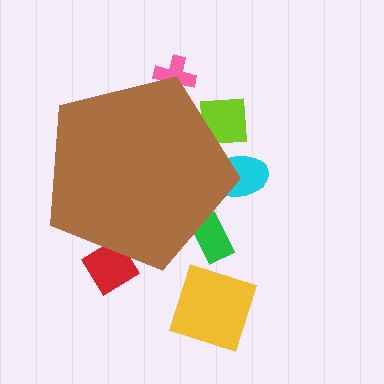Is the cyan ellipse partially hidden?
Yes, the cyan ellipse is partially hidden behind the brown pentagon.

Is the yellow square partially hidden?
No, the yellow square is fully visible.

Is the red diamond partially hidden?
Yes, the red diamond is partially hidden behind the brown pentagon.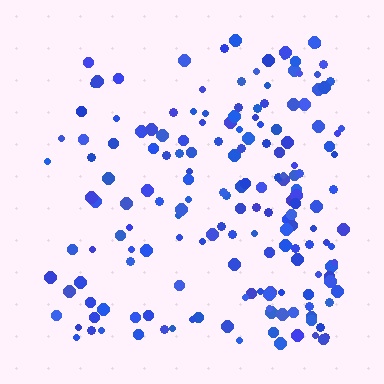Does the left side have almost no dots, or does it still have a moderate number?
Still a moderate number, just noticeably fewer than the right.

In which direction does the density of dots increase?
From left to right, with the right side densest.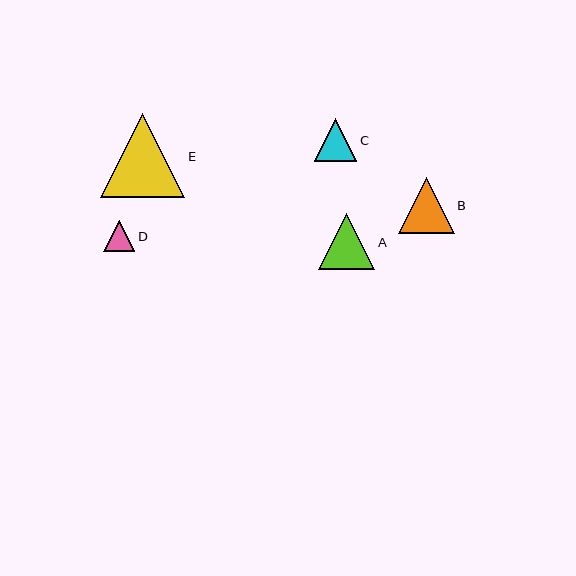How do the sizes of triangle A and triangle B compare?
Triangle A and triangle B are approximately the same size.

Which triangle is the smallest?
Triangle D is the smallest with a size of approximately 31 pixels.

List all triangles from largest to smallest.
From largest to smallest: E, A, B, C, D.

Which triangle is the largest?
Triangle E is the largest with a size of approximately 84 pixels.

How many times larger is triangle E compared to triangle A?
Triangle E is approximately 1.5 times the size of triangle A.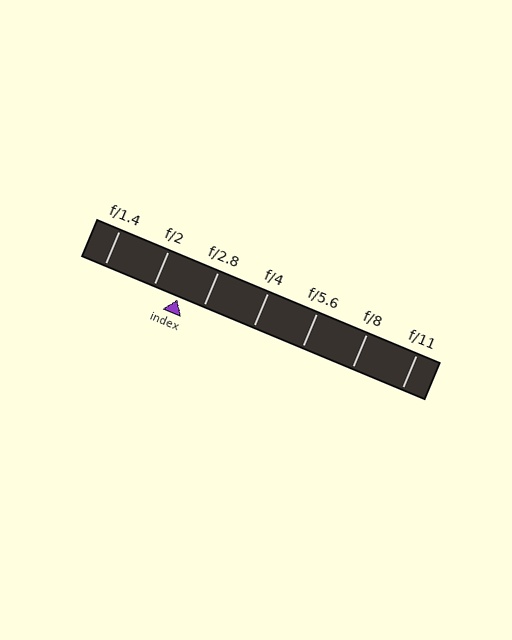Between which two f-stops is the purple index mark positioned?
The index mark is between f/2 and f/2.8.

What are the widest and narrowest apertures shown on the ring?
The widest aperture shown is f/1.4 and the narrowest is f/11.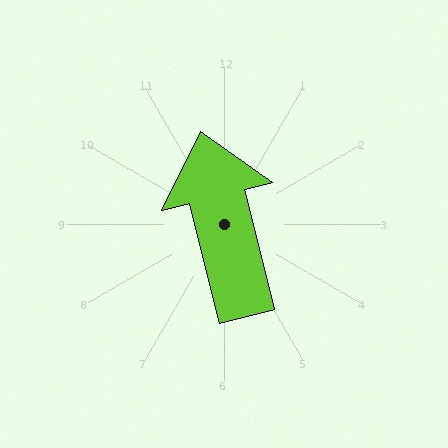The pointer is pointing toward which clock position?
Roughly 12 o'clock.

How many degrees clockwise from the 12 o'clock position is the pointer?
Approximately 346 degrees.